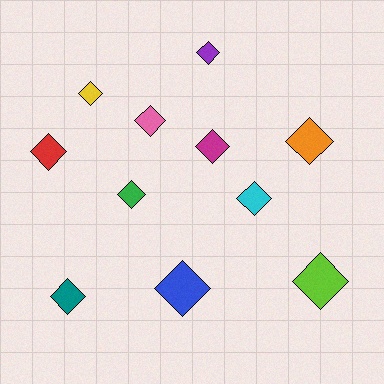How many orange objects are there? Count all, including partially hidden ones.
There is 1 orange object.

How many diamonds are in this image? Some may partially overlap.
There are 11 diamonds.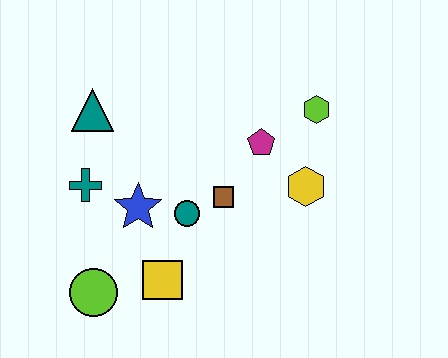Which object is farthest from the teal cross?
The lime hexagon is farthest from the teal cross.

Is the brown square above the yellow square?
Yes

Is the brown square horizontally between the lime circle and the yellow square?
No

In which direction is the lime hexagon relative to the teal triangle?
The lime hexagon is to the right of the teal triangle.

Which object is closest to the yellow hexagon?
The magenta pentagon is closest to the yellow hexagon.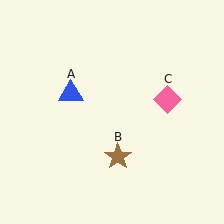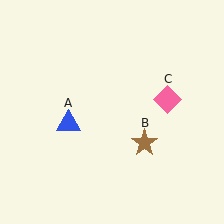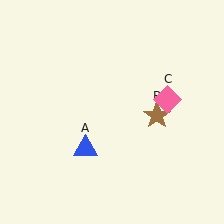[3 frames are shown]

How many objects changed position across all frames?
2 objects changed position: blue triangle (object A), brown star (object B).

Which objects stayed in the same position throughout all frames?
Pink diamond (object C) remained stationary.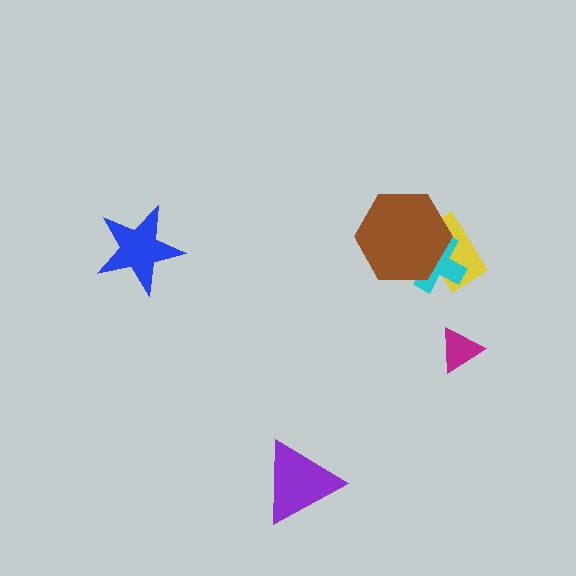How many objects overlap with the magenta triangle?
0 objects overlap with the magenta triangle.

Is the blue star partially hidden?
No, no other shape covers it.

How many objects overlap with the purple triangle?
0 objects overlap with the purple triangle.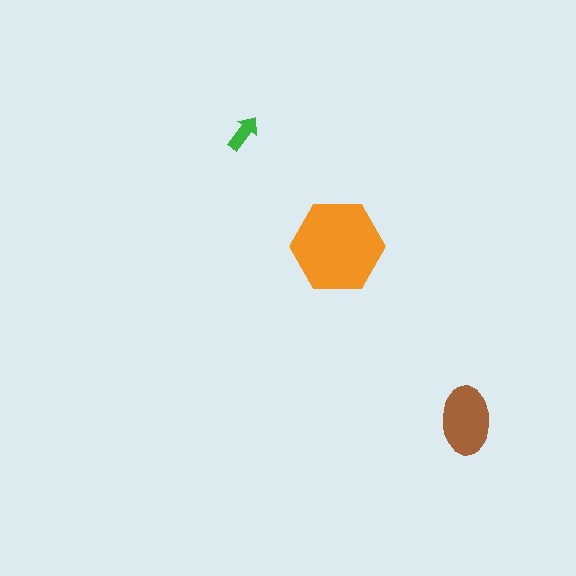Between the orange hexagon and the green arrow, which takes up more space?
The orange hexagon.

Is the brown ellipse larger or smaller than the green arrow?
Larger.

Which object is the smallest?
The green arrow.